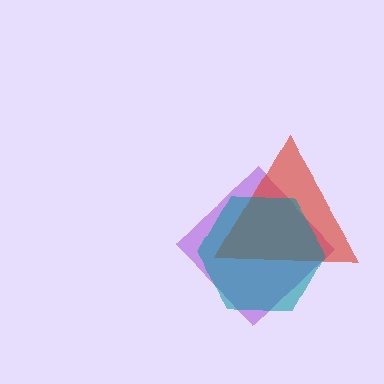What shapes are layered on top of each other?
The layered shapes are: a purple diamond, a red triangle, a teal hexagon.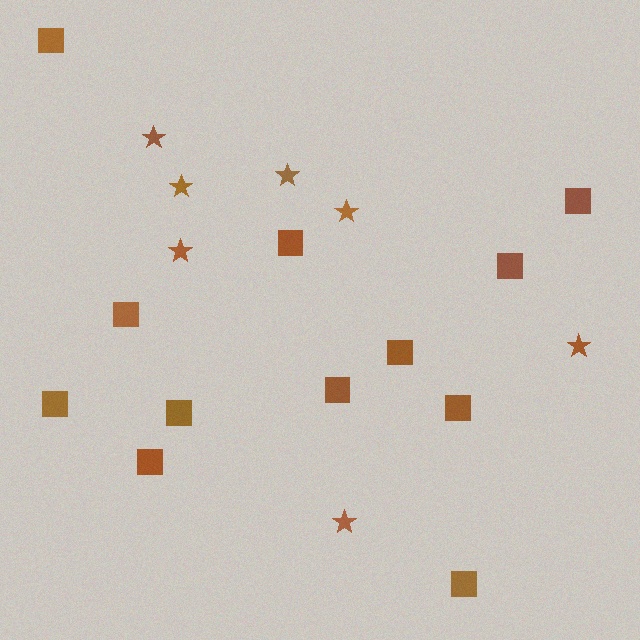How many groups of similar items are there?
There are 2 groups: one group of stars (7) and one group of squares (12).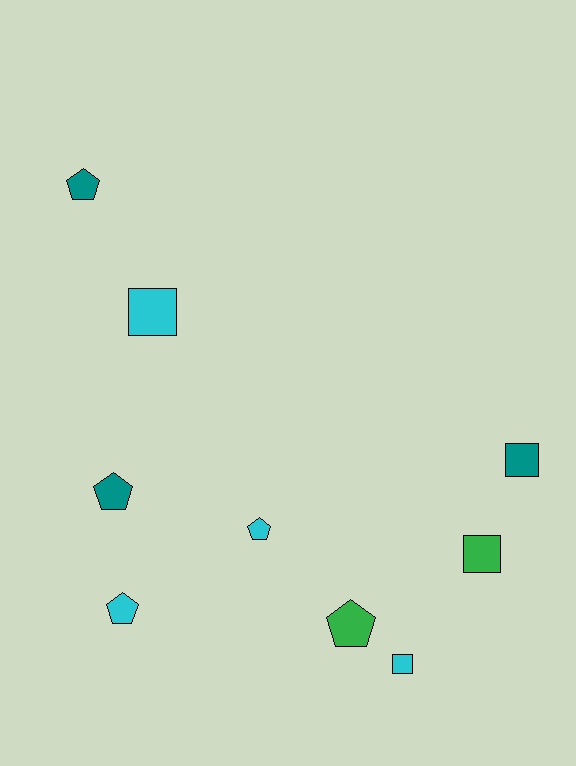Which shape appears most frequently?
Pentagon, with 5 objects.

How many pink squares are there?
There are no pink squares.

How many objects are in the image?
There are 9 objects.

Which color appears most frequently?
Cyan, with 4 objects.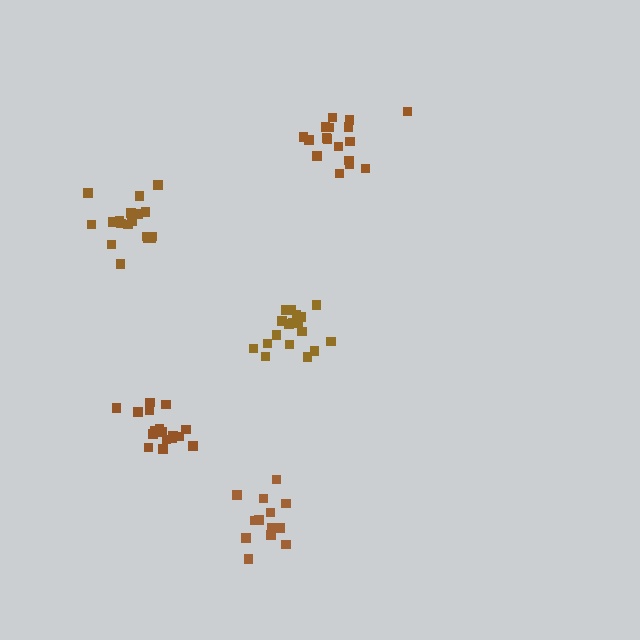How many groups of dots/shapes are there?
There are 5 groups.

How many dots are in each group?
Group 1: 18 dots, Group 2: 17 dots, Group 3: 18 dots, Group 4: 18 dots, Group 5: 13 dots (84 total).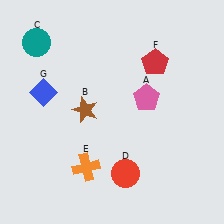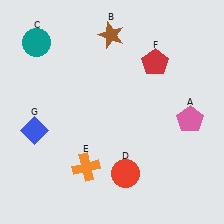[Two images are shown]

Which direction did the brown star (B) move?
The brown star (B) moved up.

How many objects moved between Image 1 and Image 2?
3 objects moved between the two images.